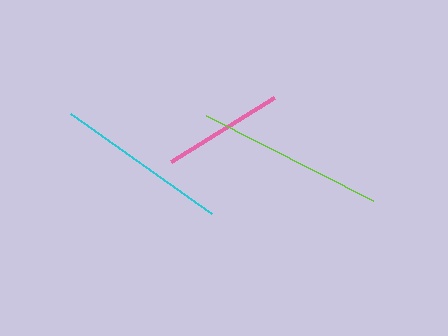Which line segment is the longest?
The lime line is the longest at approximately 187 pixels.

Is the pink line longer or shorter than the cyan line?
The cyan line is longer than the pink line.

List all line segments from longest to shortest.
From longest to shortest: lime, cyan, pink.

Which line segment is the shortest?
The pink line is the shortest at approximately 122 pixels.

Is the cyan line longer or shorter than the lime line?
The lime line is longer than the cyan line.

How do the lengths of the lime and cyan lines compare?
The lime and cyan lines are approximately the same length.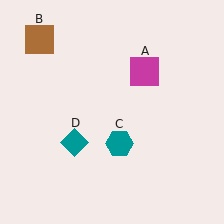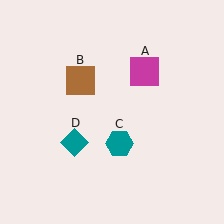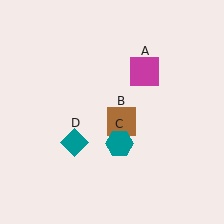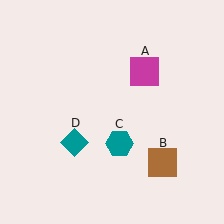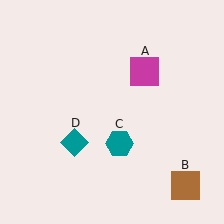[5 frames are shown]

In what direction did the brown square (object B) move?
The brown square (object B) moved down and to the right.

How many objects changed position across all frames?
1 object changed position: brown square (object B).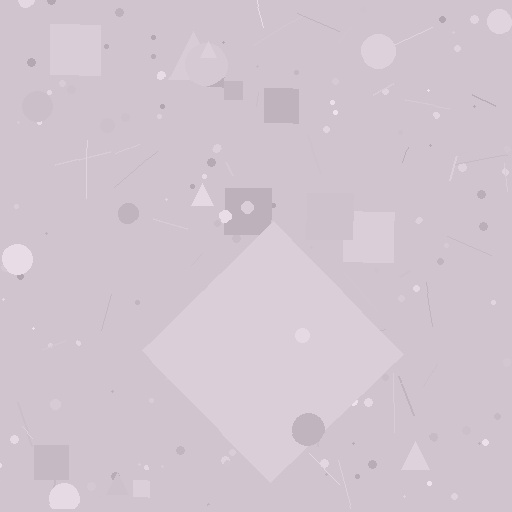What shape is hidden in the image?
A diamond is hidden in the image.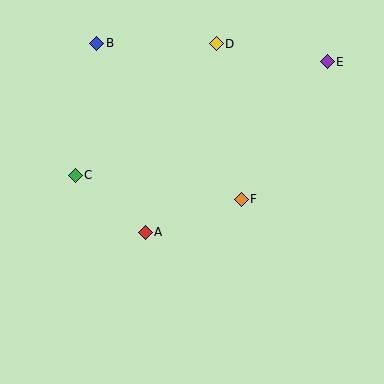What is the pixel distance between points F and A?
The distance between F and A is 102 pixels.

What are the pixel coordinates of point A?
Point A is at (145, 232).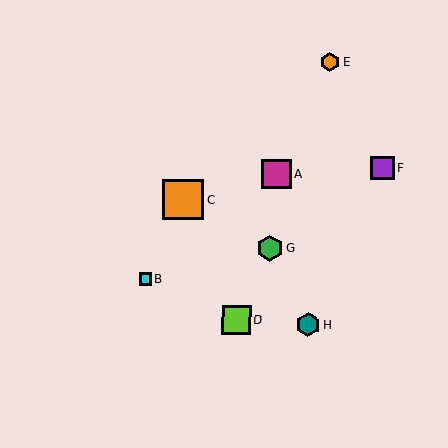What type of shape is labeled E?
Shape E is an orange hexagon.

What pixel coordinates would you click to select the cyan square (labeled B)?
Click at (145, 278) to select the cyan square B.